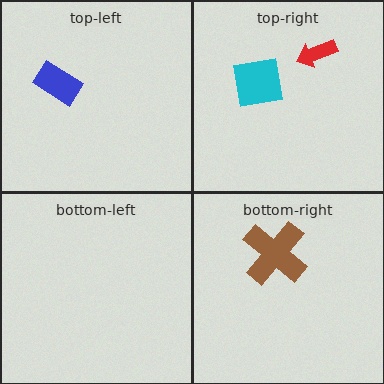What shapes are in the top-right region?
The cyan square, the red arrow.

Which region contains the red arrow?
The top-right region.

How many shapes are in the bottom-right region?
1.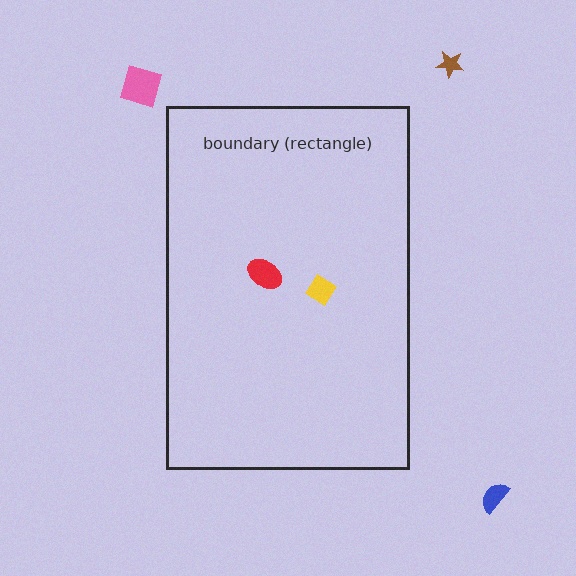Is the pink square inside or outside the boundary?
Outside.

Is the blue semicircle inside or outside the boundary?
Outside.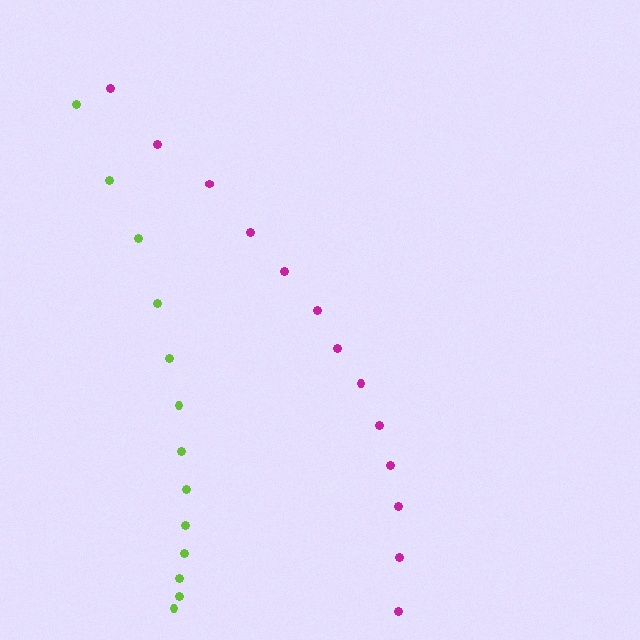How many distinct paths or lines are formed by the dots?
There are 2 distinct paths.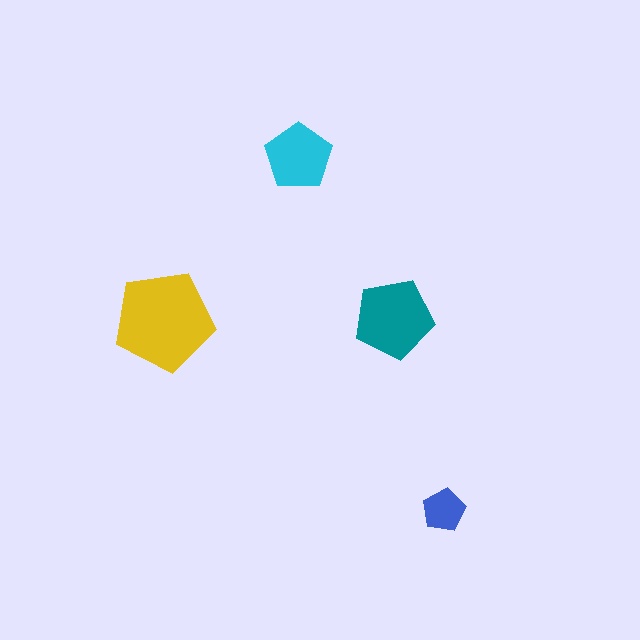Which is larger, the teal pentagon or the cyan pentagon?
The teal one.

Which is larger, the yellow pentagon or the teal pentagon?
The yellow one.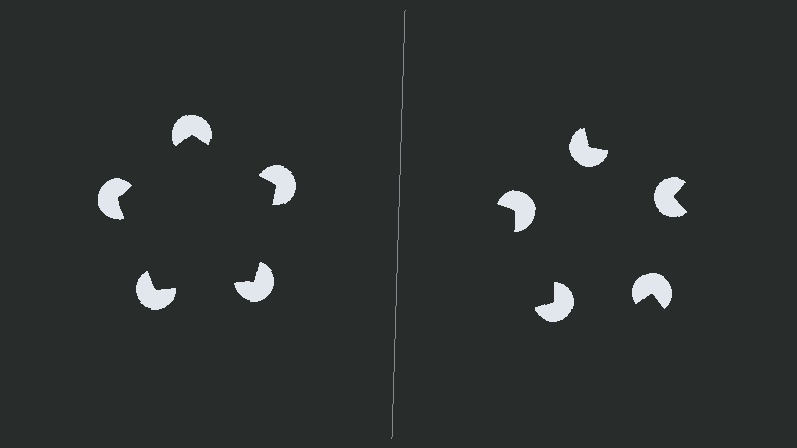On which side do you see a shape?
An illusory pentagon appears on the left side. On the right side the wedge cuts are rotated, so no coherent shape forms.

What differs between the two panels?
The pac-man discs are positioned identically on both sides; only the wedge orientations differ. On the left they align to a pentagon; on the right they are misaligned.